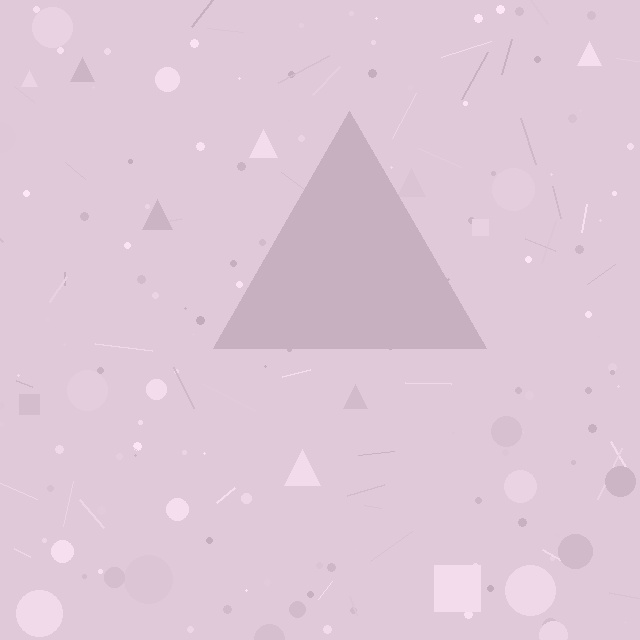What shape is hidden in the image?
A triangle is hidden in the image.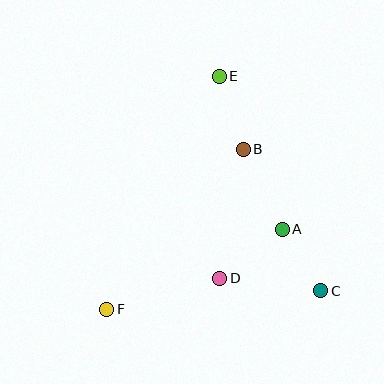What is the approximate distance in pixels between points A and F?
The distance between A and F is approximately 193 pixels.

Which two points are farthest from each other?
Points E and F are farthest from each other.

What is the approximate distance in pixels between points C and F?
The distance between C and F is approximately 215 pixels.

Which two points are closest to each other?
Points A and C are closest to each other.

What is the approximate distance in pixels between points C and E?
The distance between C and E is approximately 237 pixels.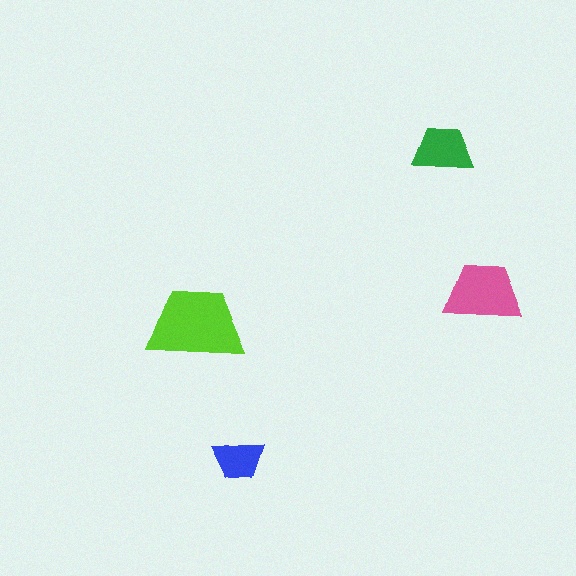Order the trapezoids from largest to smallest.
the lime one, the pink one, the green one, the blue one.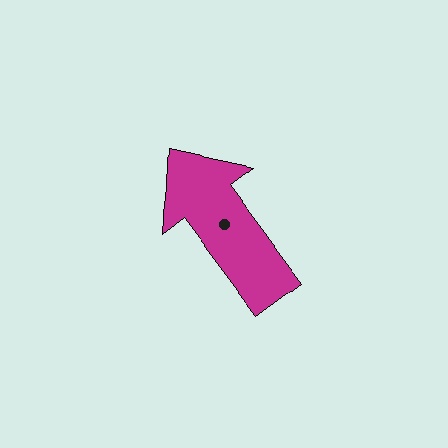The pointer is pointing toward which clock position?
Roughly 11 o'clock.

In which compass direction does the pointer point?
Northwest.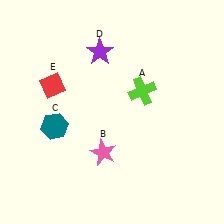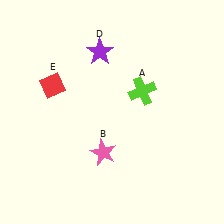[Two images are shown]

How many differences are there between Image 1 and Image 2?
There is 1 difference between the two images.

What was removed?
The teal hexagon (C) was removed in Image 2.